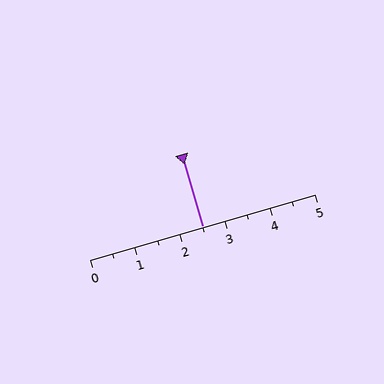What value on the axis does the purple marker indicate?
The marker indicates approximately 2.5.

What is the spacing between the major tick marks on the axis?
The major ticks are spaced 1 apart.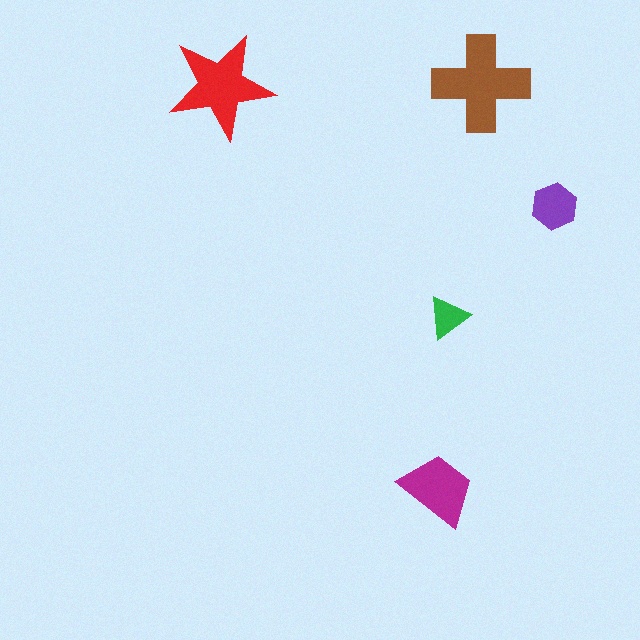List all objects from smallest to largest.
The green triangle, the purple hexagon, the magenta trapezoid, the red star, the brown cross.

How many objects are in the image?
There are 5 objects in the image.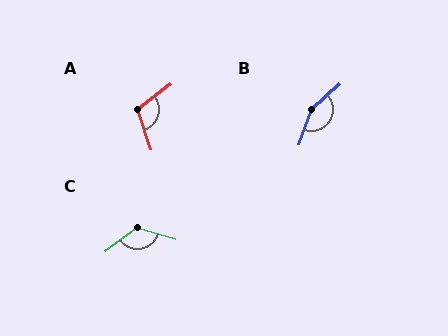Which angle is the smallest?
A, at approximately 108 degrees.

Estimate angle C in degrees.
Approximately 126 degrees.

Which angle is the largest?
B, at approximately 151 degrees.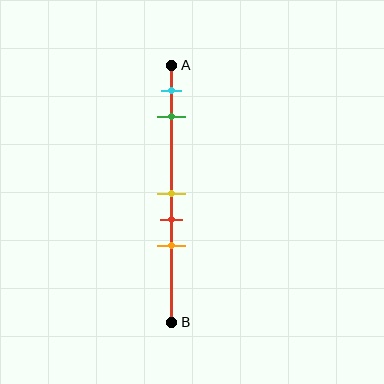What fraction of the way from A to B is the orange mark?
The orange mark is approximately 70% (0.7) of the way from A to B.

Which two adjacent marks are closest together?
The yellow and red marks are the closest adjacent pair.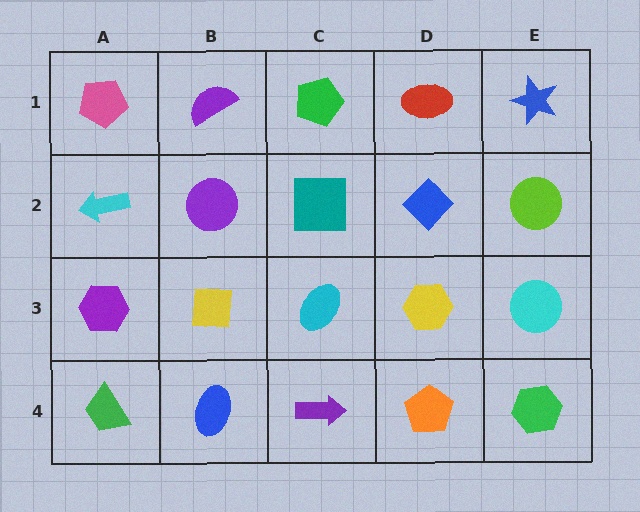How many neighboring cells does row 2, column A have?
3.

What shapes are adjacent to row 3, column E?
A lime circle (row 2, column E), a green hexagon (row 4, column E), a yellow hexagon (row 3, column D).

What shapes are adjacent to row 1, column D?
A blue diamond (row 2, column D), a green pentagon (row 1, column C), a blue star (row 1, column E).